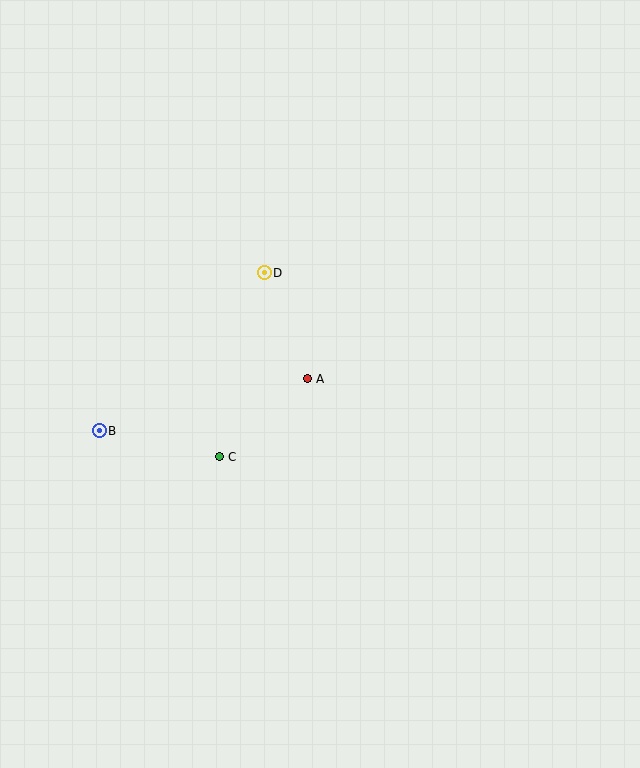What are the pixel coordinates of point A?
Point A is at (307, 379).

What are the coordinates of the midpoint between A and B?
The midpoint between A and B is at (203, 405).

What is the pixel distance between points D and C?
The distance between D and C is 190 pixels.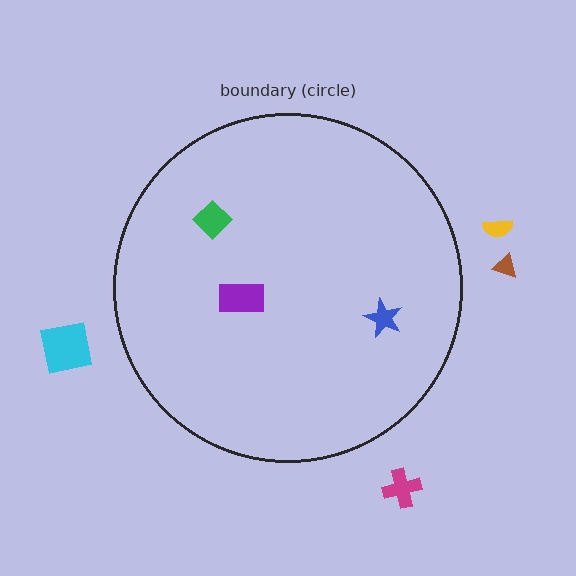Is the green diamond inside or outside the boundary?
Inside.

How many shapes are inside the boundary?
3 inside, 4 outside.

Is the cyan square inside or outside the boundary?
Outside.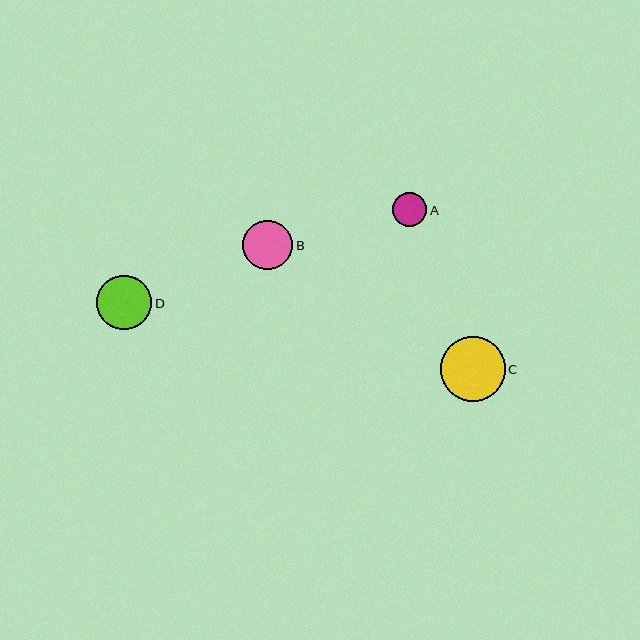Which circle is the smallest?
Circle A is the smallest with a size of approximately 34 pixels.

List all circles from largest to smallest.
From largest to smallest: C, D, B, A.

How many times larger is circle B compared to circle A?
Circle B is approximately 1.5 times the size of circle A.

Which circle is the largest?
Circle C is the largest with a size of approximately 65 pixels.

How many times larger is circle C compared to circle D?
Circle C is approximately 1.2 times the size of circle D.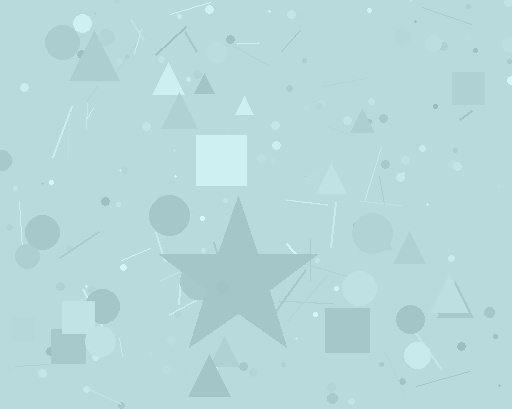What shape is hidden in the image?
A star is hidden in the image.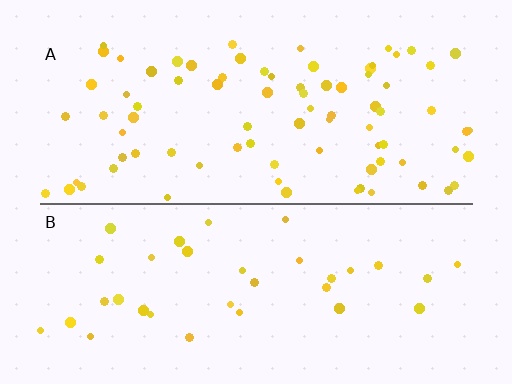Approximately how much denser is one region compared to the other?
Approximately 2.3× — region A over region B.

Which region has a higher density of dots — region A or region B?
A (the top).